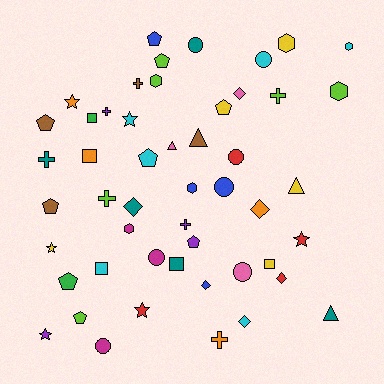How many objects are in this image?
There are 50 objects.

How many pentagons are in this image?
There are 9 pentagons.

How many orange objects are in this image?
There are 4 orange objects.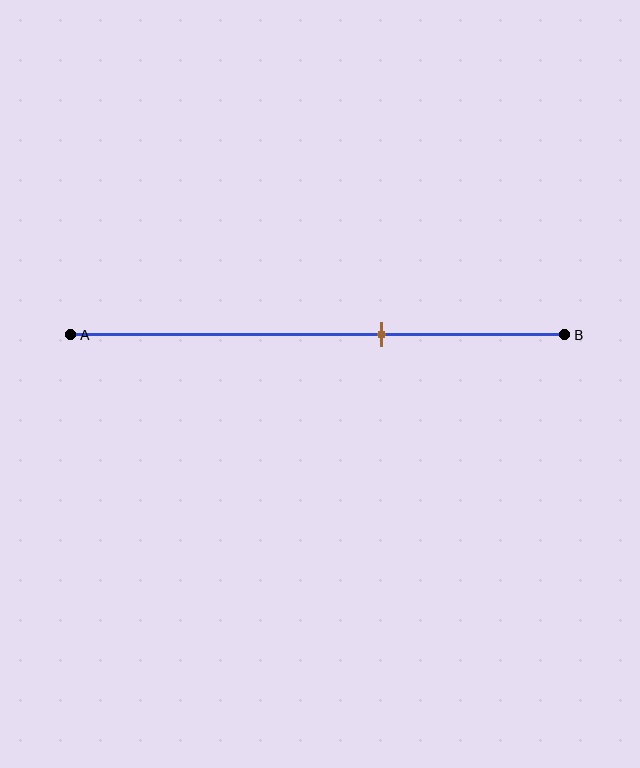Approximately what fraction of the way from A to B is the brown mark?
The brown mark is approximately 65% of the way from A to B.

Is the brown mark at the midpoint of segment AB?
No, the mark is at about 65% from A, not at the 50% midpoint.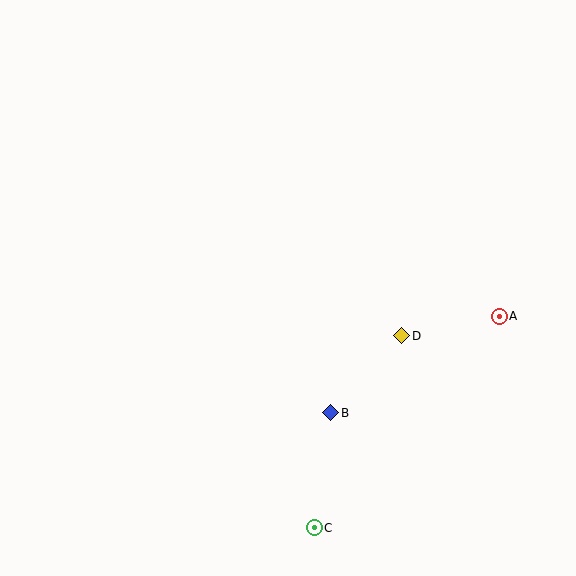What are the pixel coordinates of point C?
Point C is at (314, 528).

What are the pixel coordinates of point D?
Point D is at (402, 336).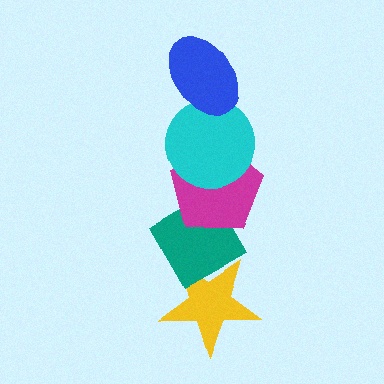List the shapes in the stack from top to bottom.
From top to bottom: the blue ellipse, the cyan circle, the magenta pentagon, the teal diamond, the yellow star.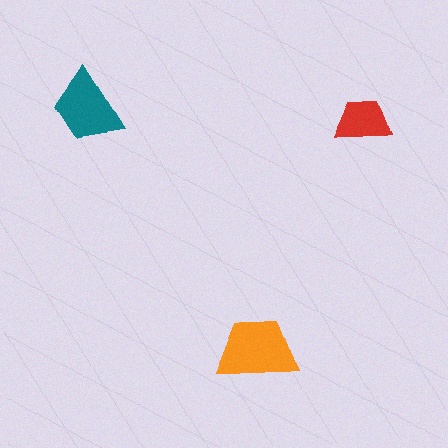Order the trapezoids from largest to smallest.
the orange one, the teal one, the red one.